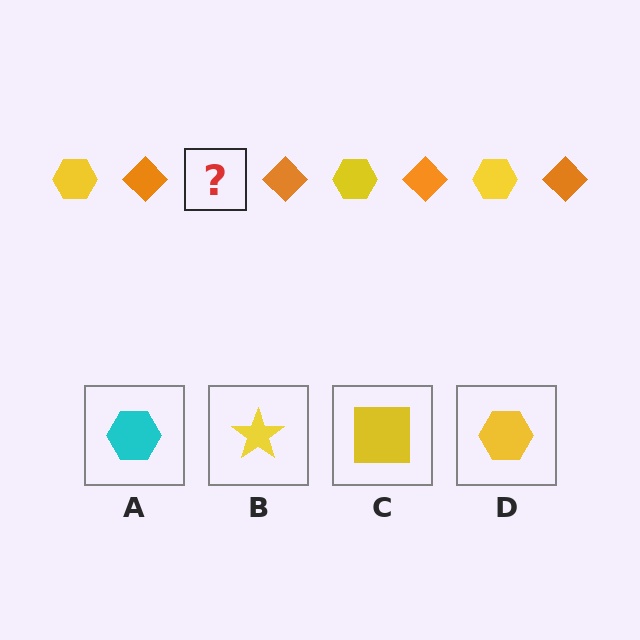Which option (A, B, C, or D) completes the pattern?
D.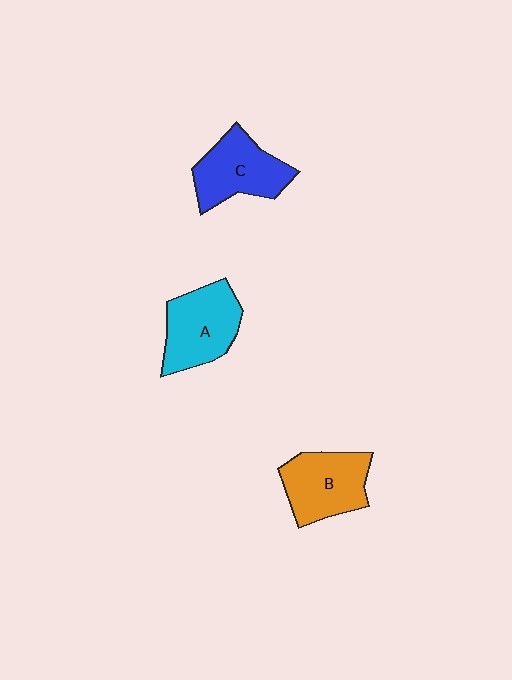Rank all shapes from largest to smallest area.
From largest to smallest: A (cyan), B (orange), C (blue).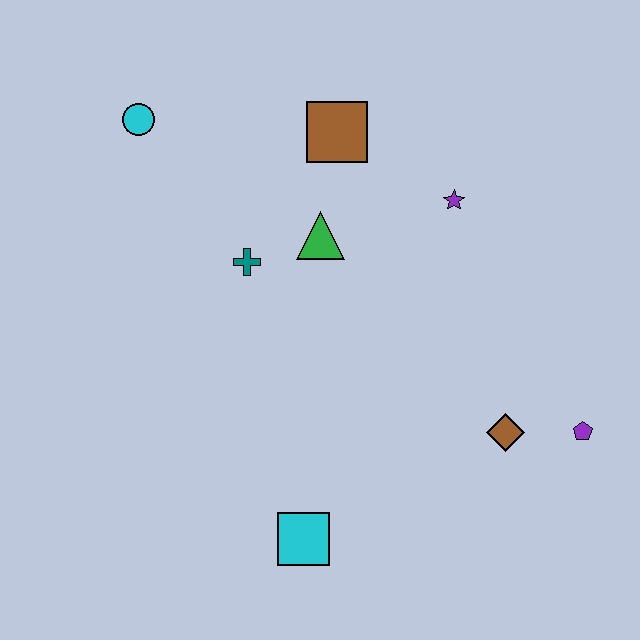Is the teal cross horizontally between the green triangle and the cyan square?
No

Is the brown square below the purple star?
No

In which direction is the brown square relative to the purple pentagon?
The brown square is above the purple pentagon.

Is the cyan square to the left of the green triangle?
Yes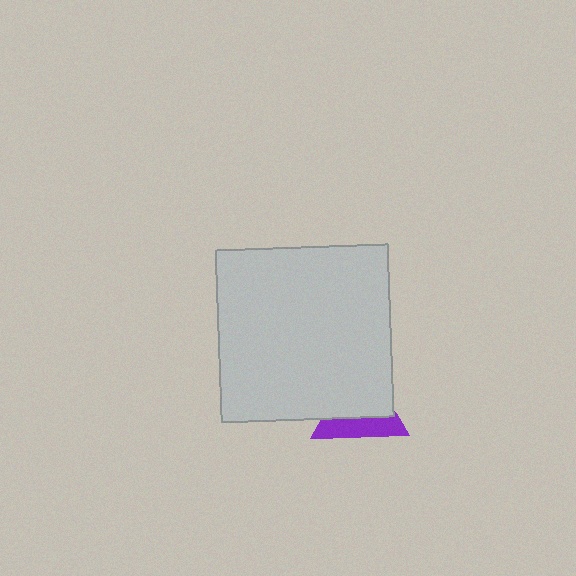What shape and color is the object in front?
The object in front is a light gray square.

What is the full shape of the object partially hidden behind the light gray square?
The partially hidden object is a purple triangle.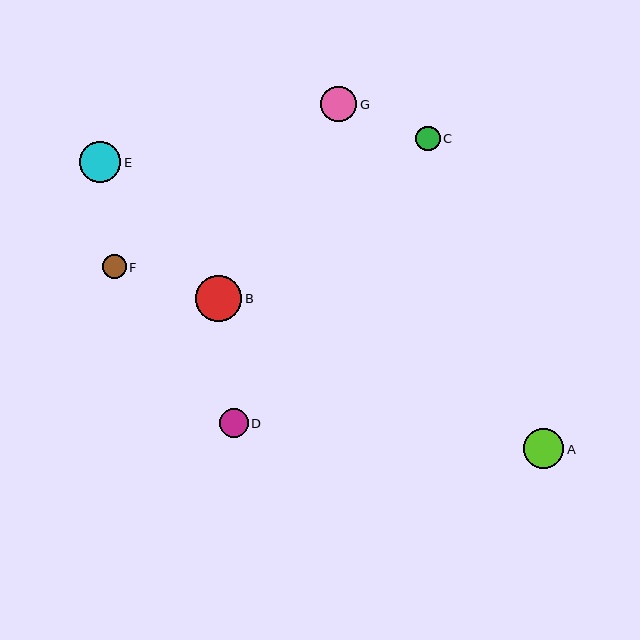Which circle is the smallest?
Circle F is the smallest with a size of approximately 24 pixels.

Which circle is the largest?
Circle B is the largest with a size of approximately 46 pixels.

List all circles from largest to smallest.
From largest to smallest: B, E, A, G, D, C, F.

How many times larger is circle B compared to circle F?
Circle B is approximately 2.0 times the size of circle F.